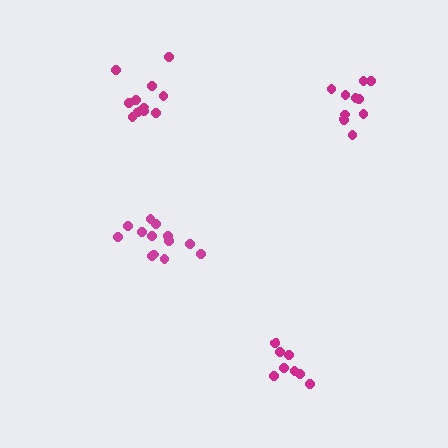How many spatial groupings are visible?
There are 4 spatial groupings.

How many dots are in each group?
Group 1: 13 dots, Group 2: 11 dots, Group 3: 8 dots, Group 4: 10 dots (42 total).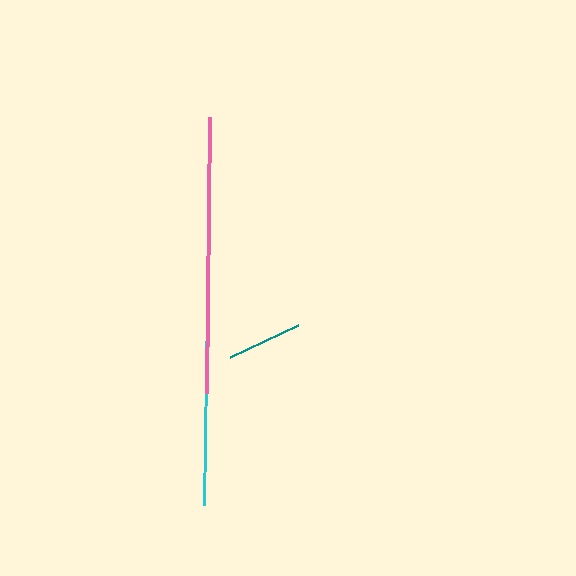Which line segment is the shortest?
The teal line is the shortest at approximately 75 pixels.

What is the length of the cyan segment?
The cyan segment is approximately 199 pixels long.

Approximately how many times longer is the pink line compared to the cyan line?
The pink line is approximately 1.4 times the length of the cyan line.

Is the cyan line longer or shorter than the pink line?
The pink line is longer than the cyan line.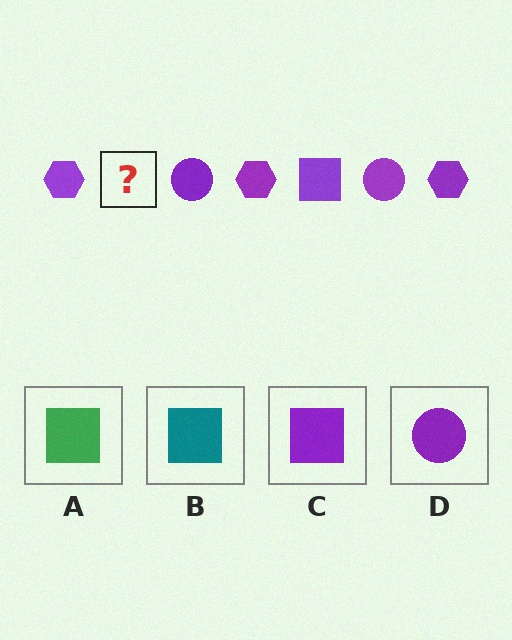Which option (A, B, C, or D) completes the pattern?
C.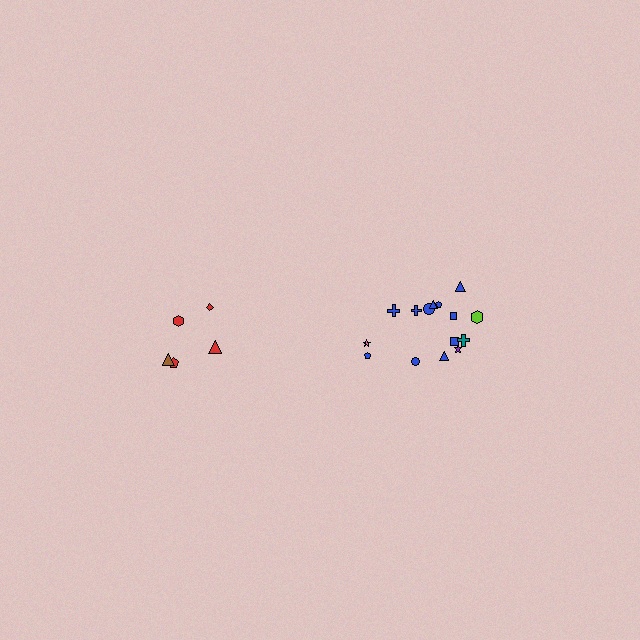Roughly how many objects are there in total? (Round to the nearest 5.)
Roughly 20 objects in total.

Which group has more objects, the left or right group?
The right group.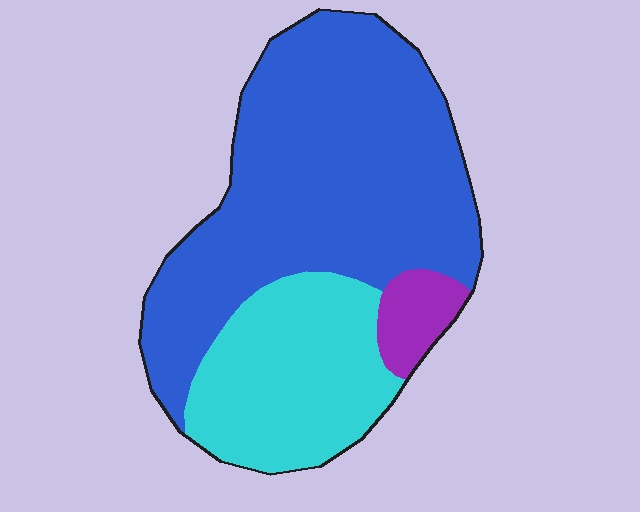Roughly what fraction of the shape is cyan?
Cyan takes up between a quarter and a half of the shape.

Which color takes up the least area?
Purple, at roughly 5%.